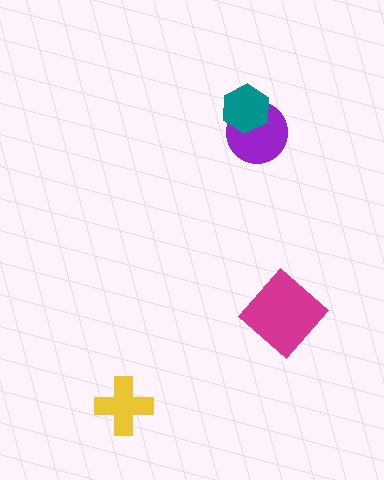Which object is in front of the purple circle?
The teal hexagon is in front of the purple circle.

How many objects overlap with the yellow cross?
0 objects overlap with the yellow cross.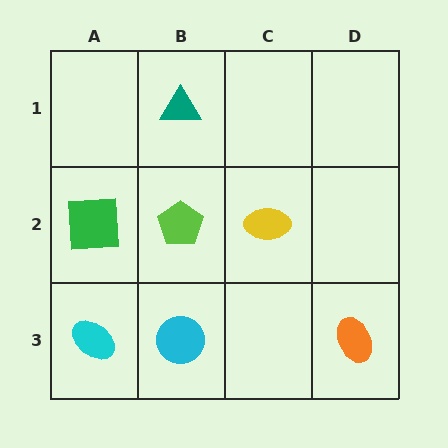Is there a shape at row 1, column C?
No, that cell is empty.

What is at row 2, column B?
A lime pentagon.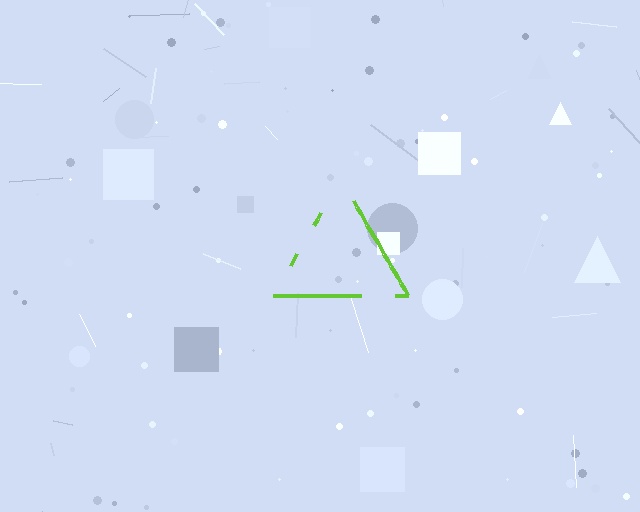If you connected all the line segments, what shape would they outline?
They would outline a triangle.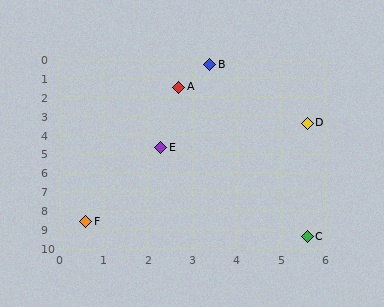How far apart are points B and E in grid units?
Points B and E are about 4.5 grid units apart.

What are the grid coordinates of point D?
Point D is at approximately (5.6, 3.4).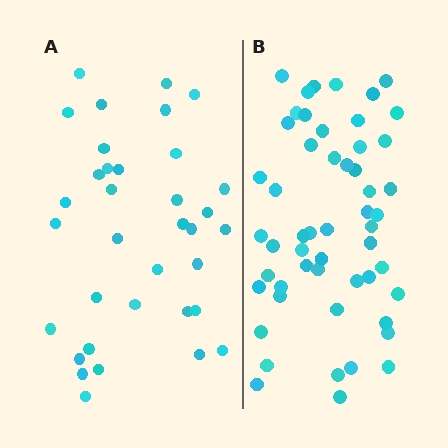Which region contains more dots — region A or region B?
Region B (the right region) has more dots.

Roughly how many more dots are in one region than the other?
Region B has approximately 20 more dots than region A.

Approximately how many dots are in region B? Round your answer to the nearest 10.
About 50 dots. (The exact count is 53, which rounds to 50.)